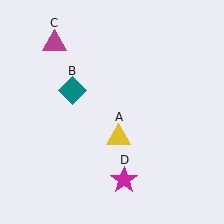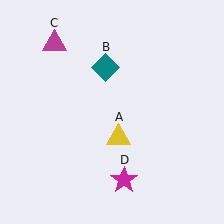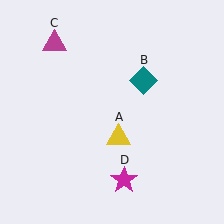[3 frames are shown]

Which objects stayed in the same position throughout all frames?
Yellow triangle (object A) and magenta triangle (object C) and magenta star (object D) remained stationary.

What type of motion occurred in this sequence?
The teal diamond (object B) rotated clockwise around the center of the scene.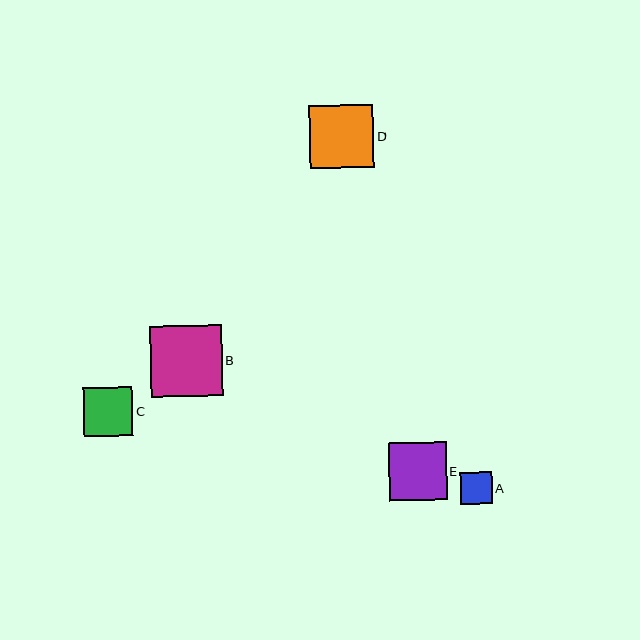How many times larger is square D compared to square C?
Square D is approximately 1.3 times the size of square C.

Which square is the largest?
Square B is the largest with a size of approximately 72 pixels.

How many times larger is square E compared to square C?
Square E is approximately 1.2 times the size of square C.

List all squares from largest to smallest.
From largest to smallest: B, D, E, C, A.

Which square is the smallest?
Square A is the smallest with a size of approximately 32 pixels.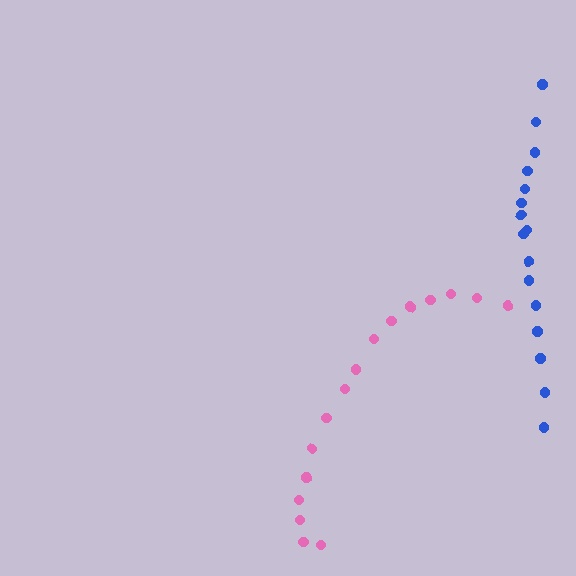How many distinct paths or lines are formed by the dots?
There are 2 distinct paths.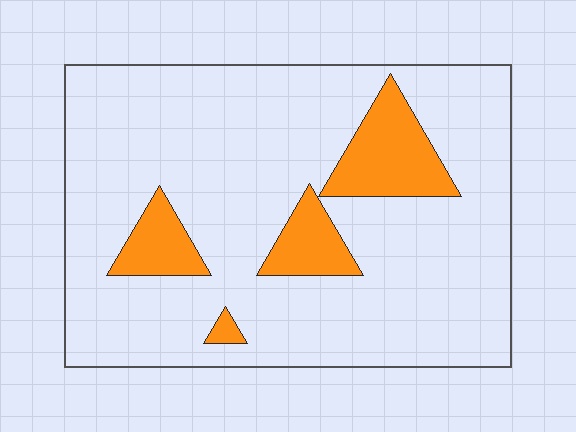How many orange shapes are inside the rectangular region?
4.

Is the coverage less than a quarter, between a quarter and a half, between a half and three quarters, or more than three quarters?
Less than a quarter.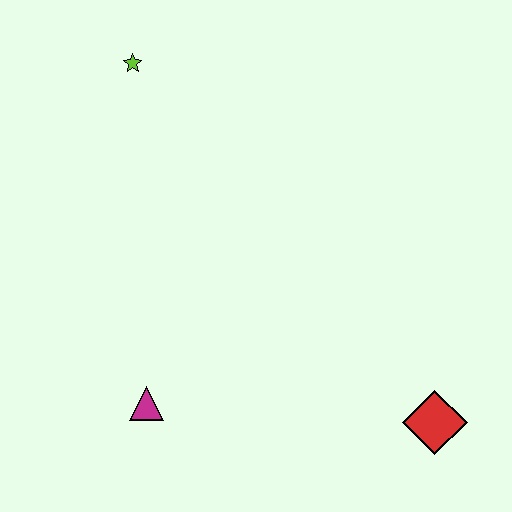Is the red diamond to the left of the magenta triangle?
No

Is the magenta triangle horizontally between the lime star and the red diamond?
Yes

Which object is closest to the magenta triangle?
The red diamond is closest to the magenta triangle.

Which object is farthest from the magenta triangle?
The lime star is farthest from the magenta triangle.